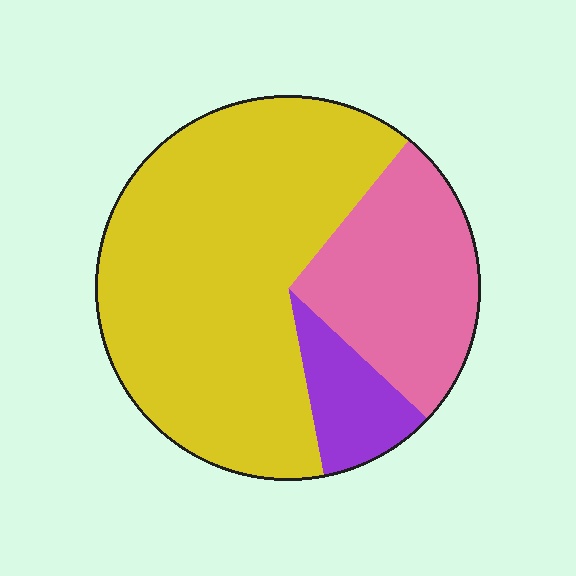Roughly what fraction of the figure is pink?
Pink covers roughly 25% of the figure.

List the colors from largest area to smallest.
From largest to smallest: yellow, pink, purple.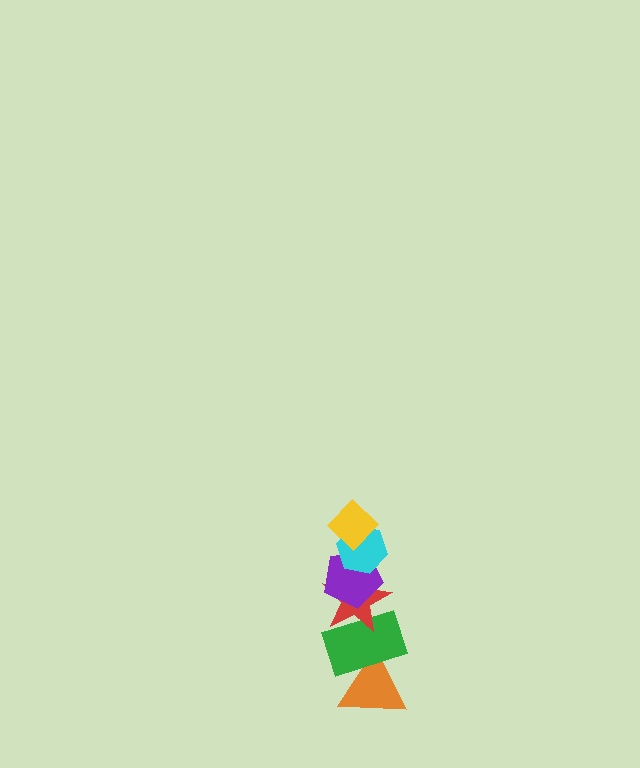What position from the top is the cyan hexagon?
The cyan hexagon is 2nd from the top.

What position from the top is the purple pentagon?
The purple pentagon is 3rd from the top.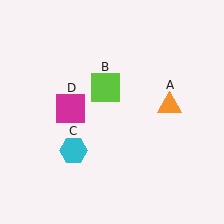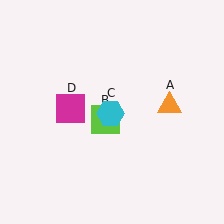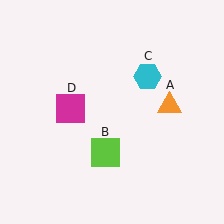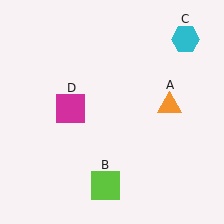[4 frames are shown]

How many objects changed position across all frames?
2 objects changed position: lime square (object B), cyan hexagon (object C).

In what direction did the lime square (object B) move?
The lime square (object B) moved down.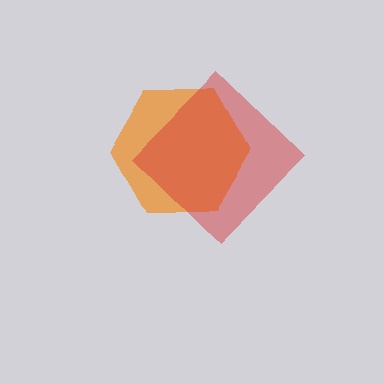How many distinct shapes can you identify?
There are 2 distinct shapes: an orange hexagon, a red diamond.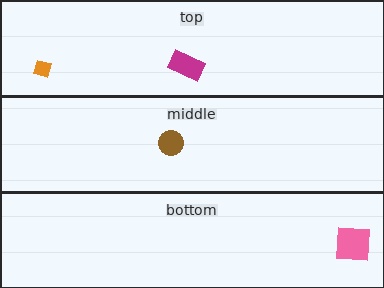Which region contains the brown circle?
The middle region.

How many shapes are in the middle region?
1.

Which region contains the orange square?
The top region.